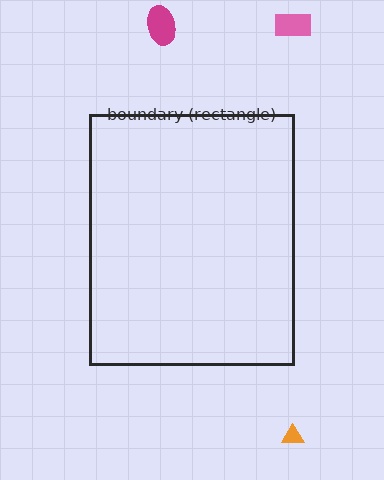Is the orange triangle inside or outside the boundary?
Outside.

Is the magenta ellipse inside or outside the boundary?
Outside.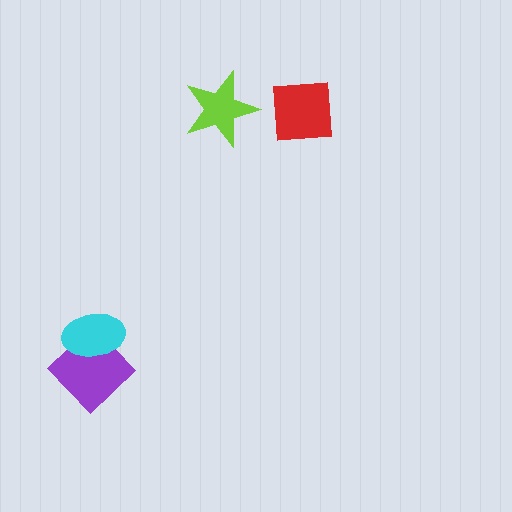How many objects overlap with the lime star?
0 objects overlap with the lime star.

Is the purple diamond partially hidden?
Yes, it is partially covered by another shape.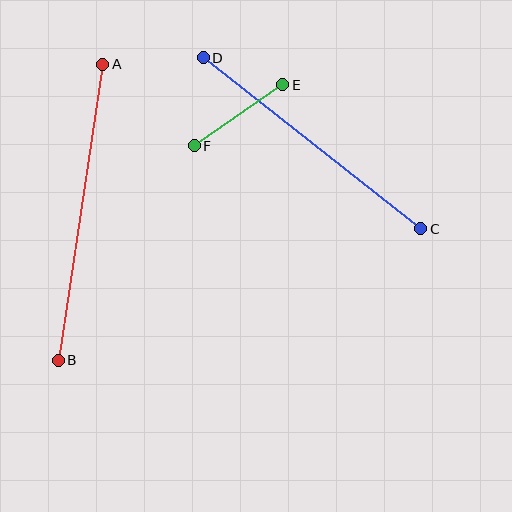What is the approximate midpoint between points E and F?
The midpoint is at approximately (238, 115) pixels.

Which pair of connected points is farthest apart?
Points A and B are farthest apart.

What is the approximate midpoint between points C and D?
The midpoint is at approximately (312, 143) pixels.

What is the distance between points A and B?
The distance is approximately 300 pixels.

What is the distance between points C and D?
The distance is approximately 277 pixels.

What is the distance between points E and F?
The distance is approximately 108 pixels.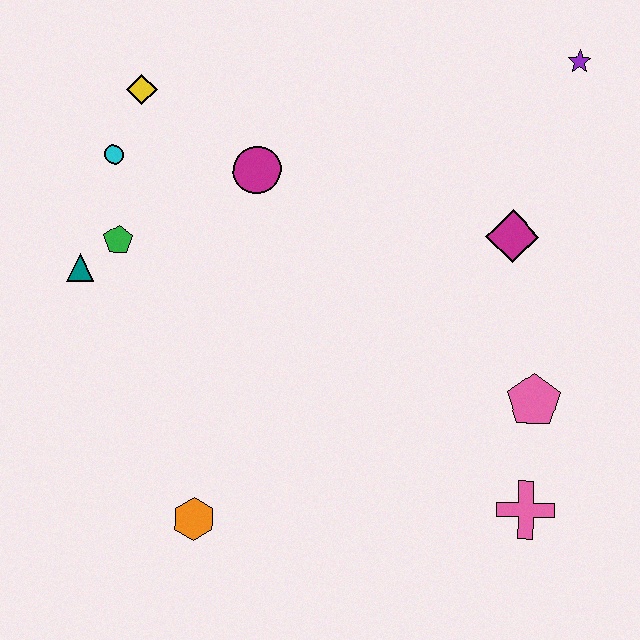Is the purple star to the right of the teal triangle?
Yes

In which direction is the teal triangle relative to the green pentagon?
The teal triangle is to the left of the green pentagon.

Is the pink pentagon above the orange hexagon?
Yes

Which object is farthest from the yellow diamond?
The pink cross is farthest from the yellow diamond.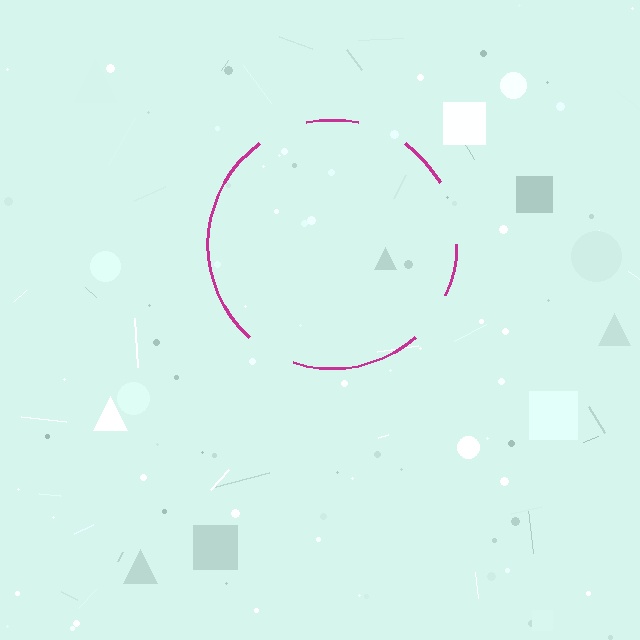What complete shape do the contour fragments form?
The contour fragments form a circle.